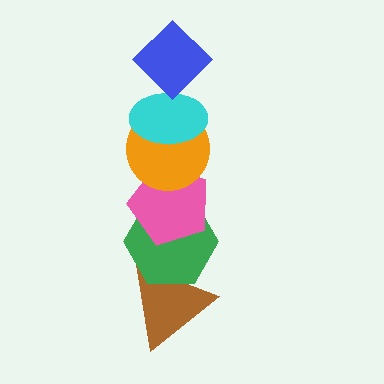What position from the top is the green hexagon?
The green hexagon is 5th from the top.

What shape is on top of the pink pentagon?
The orange circle is on top of the pink pentagon.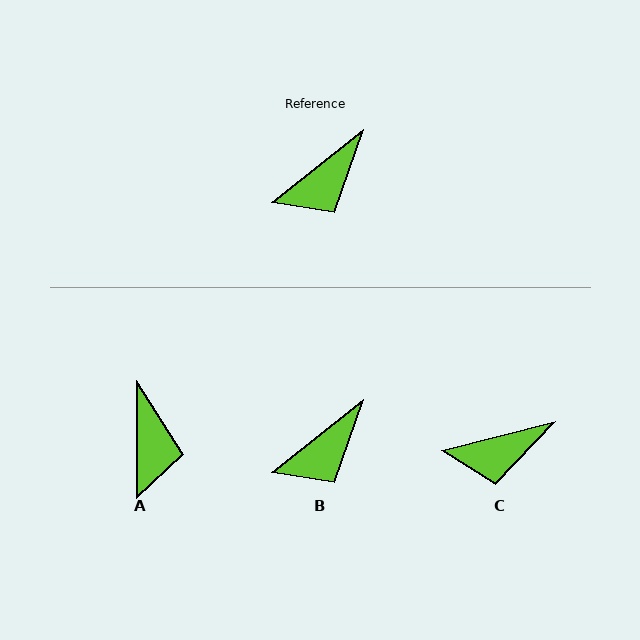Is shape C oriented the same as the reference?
No, it is off by about 24 degrees.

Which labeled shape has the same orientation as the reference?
B.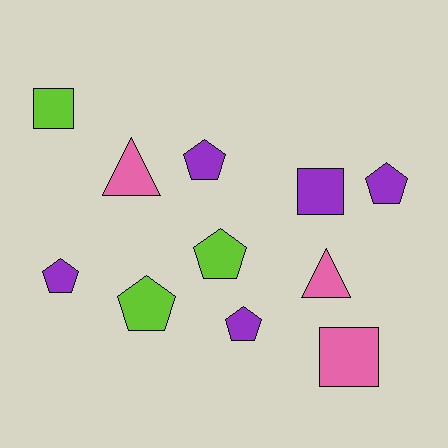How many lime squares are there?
There is 1 lime square.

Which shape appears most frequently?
Pentagon, with 6 objects.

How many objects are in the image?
There are 11 objects.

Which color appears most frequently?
Purple, with 5 objects.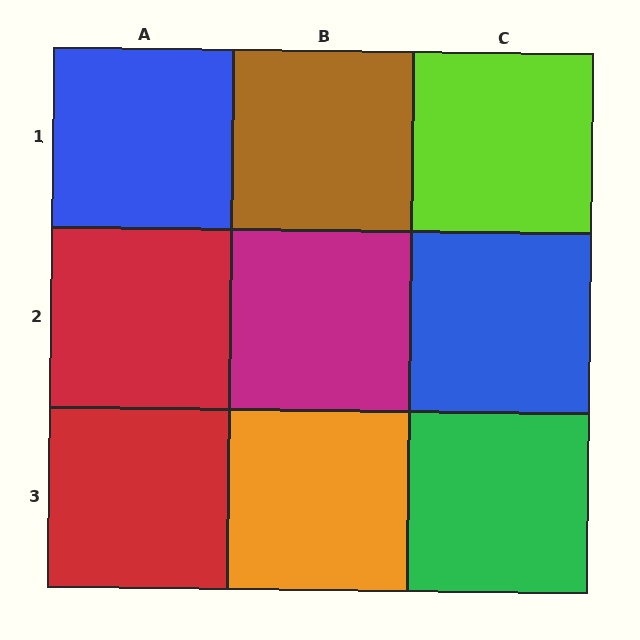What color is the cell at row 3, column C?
Green.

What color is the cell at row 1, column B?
Brown.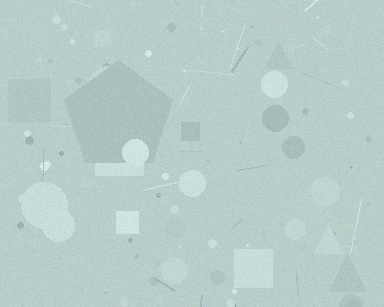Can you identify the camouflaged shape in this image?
The camouflaged shape is a pentagon.